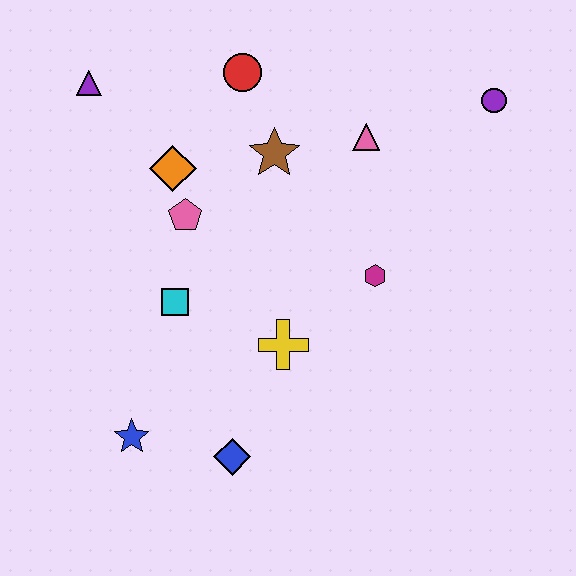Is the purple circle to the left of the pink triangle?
No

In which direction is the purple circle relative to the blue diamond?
The purple circle is above the blue diamond.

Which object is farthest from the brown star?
The blue star is farthest from the brown star.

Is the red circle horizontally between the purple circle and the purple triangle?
Yes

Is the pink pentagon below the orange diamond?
Yes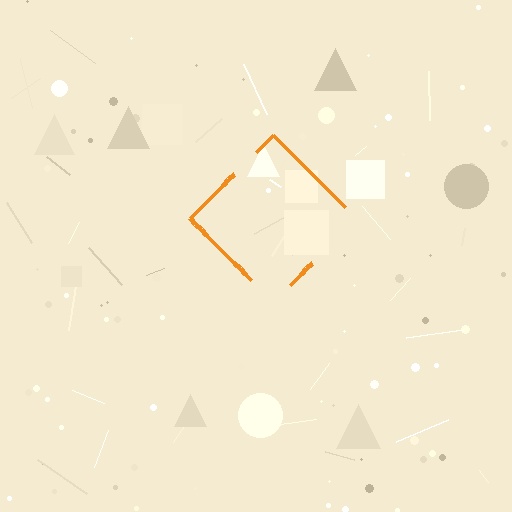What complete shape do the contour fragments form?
The contour fragments form a diamond.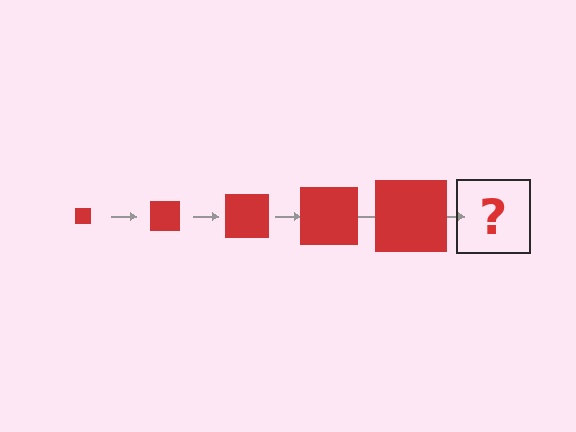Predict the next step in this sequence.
The next step is a red square, larger than the previous one.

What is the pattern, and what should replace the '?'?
The pattern is that the square gets progressively larger each step. The '?' should be a red square, larger than the previous one.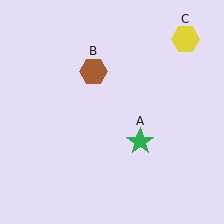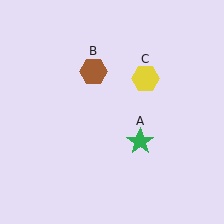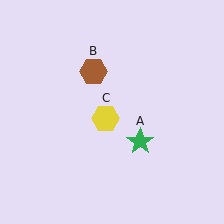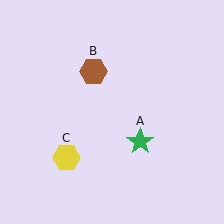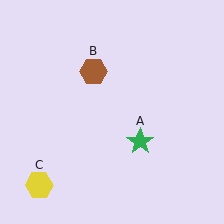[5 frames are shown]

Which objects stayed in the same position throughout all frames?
Green star (object A) and brown hexagon (object B) remained stationary.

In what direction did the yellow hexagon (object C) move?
The yellow hexagon (object C) moved down and to the left.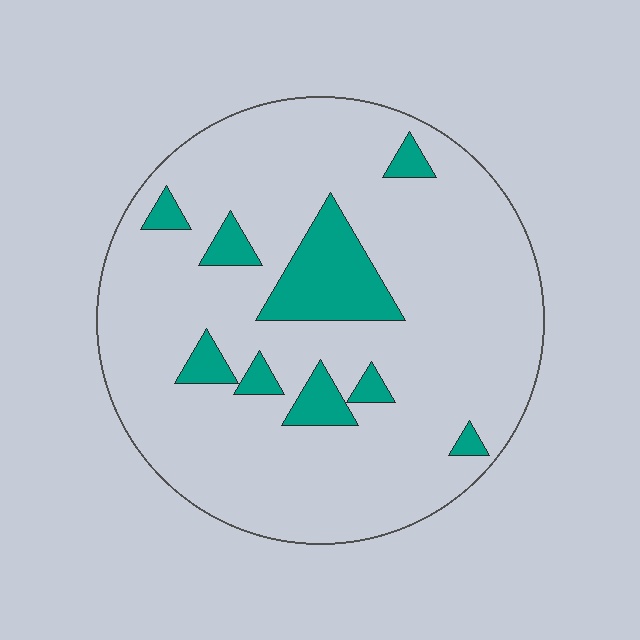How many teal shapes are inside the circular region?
9.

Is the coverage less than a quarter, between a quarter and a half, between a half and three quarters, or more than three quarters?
Less than a quarter.